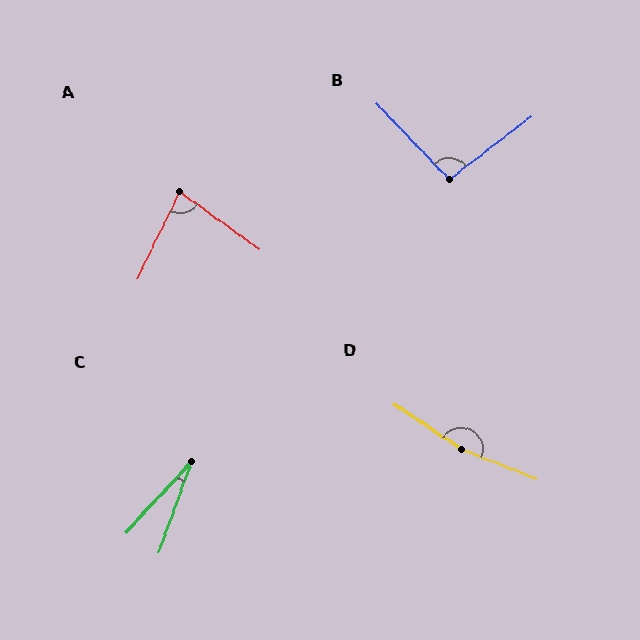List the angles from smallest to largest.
C (23°), A (80°), B (96°), D (168°).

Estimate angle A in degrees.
Approximately 80 degrees.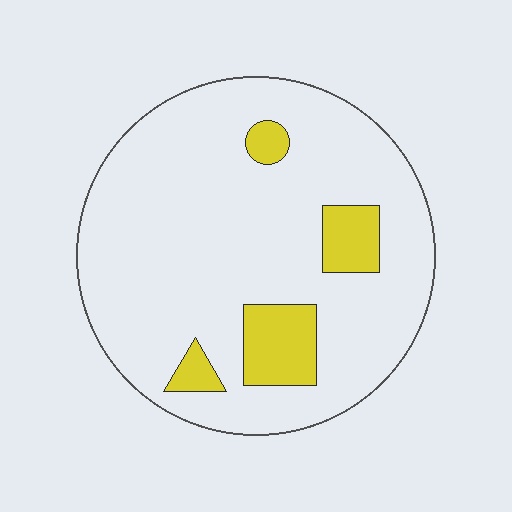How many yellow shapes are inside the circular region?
4.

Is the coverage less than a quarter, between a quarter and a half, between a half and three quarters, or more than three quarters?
Less than a quarter.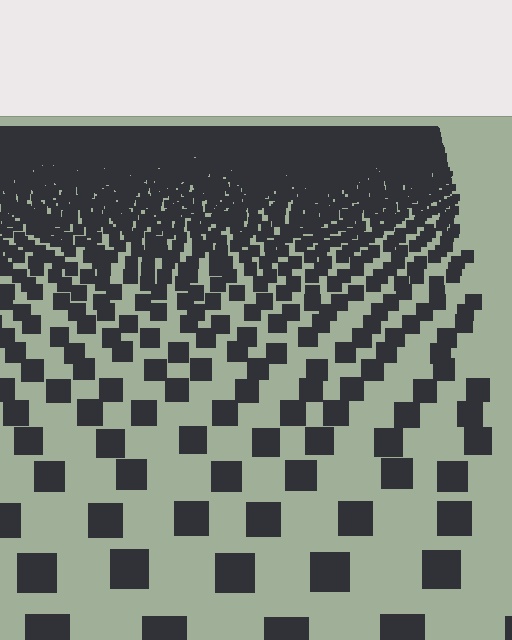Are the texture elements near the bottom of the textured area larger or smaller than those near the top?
Larger. Near the bottom, elements are closer to the viewer and appear at a bigger on-screen size.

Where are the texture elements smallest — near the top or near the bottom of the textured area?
Near the top.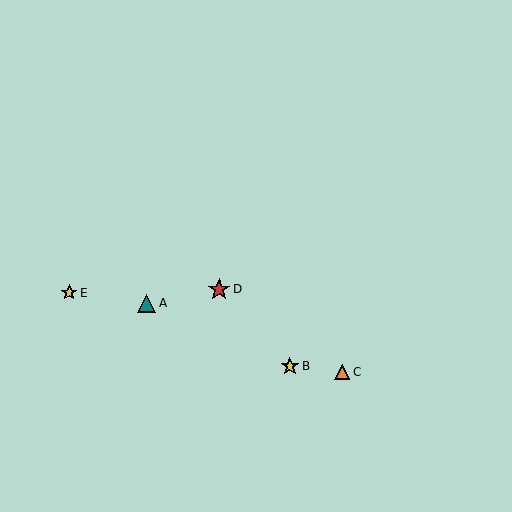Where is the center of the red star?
The center of the red star is at (219, 289).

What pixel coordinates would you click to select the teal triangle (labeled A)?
Click at (147, 303) to select the teal triangle A.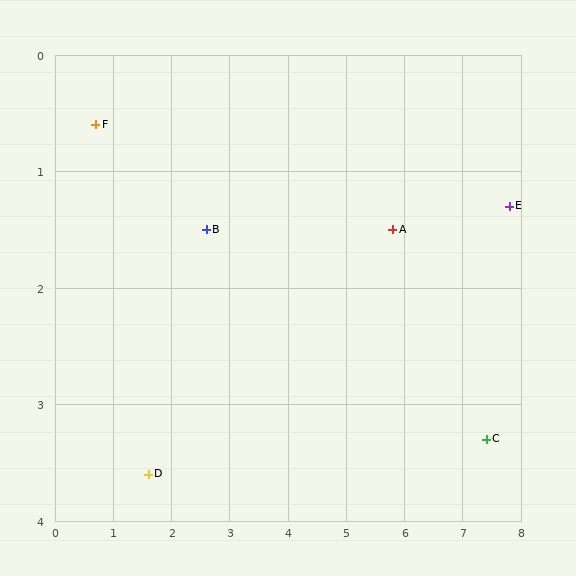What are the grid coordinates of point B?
Point B is at approximately (2.6, 1.5).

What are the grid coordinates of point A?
Point A is at approximately (5.8, 1.5).